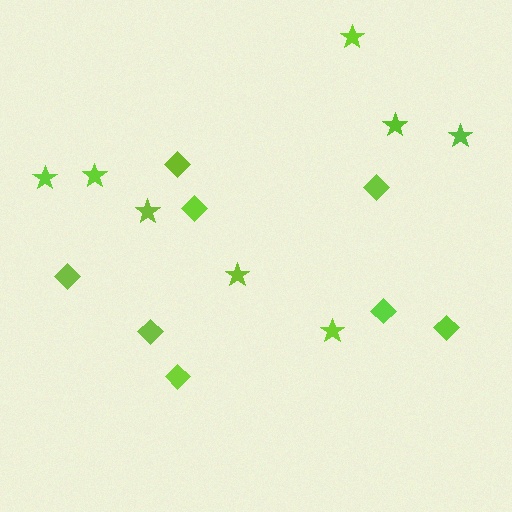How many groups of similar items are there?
There are 2 groups: one group of diamonds (8) and one group of stars (8).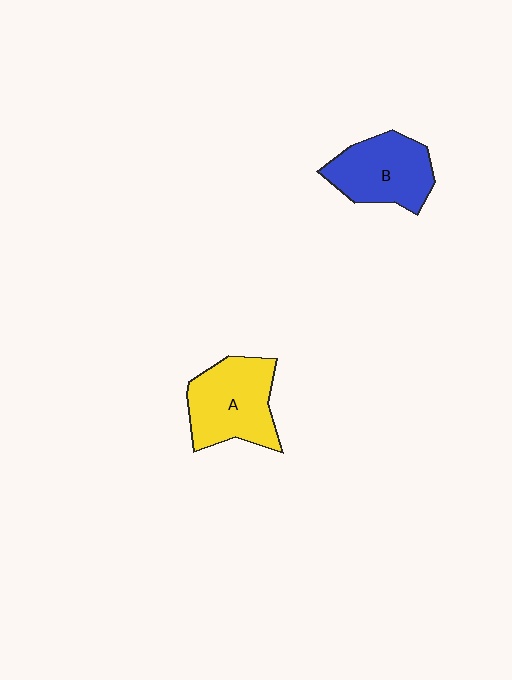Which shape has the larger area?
Shape A (yellow).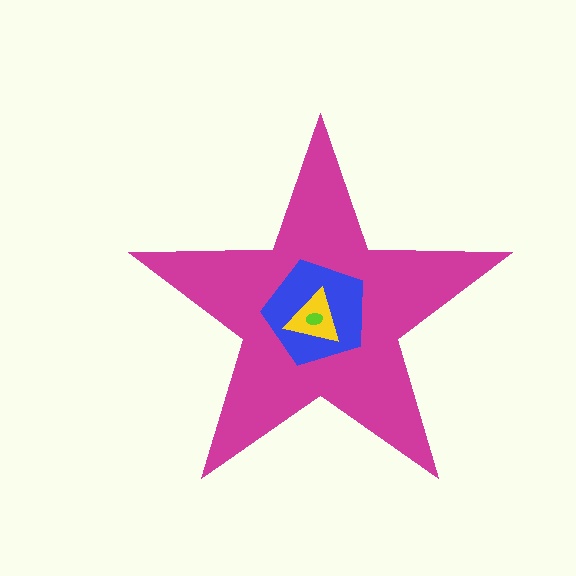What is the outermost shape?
The magenta star.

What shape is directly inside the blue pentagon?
The yellow triangle.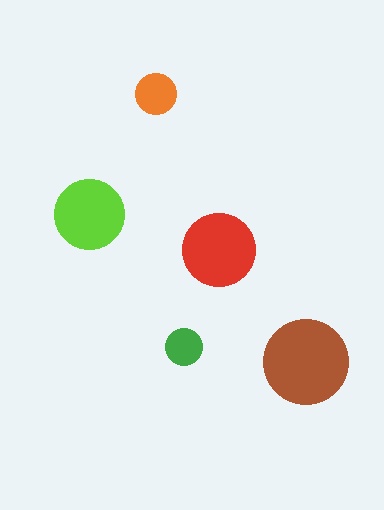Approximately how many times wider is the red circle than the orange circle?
About 2 times wider.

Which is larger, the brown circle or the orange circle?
The brown one.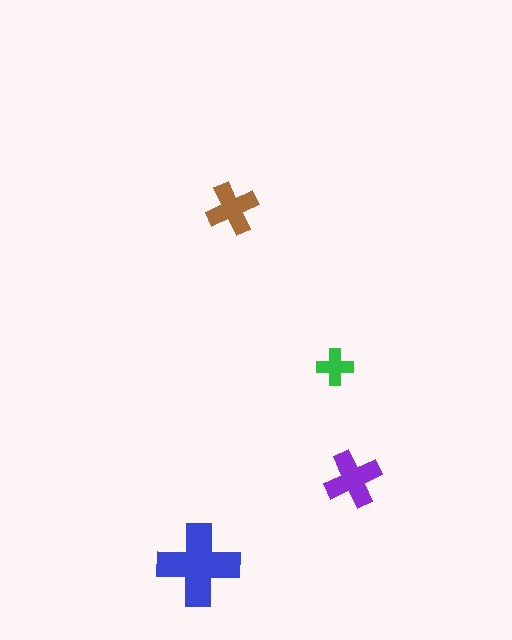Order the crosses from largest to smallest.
the blue one, the purple one, the brown one, the green one.